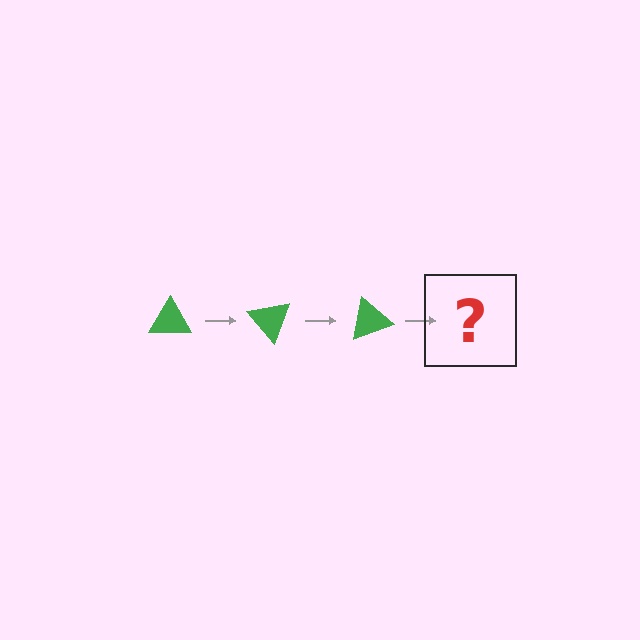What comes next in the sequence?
The next element should be a green triangle rotated 150 degrees.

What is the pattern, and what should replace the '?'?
The pattern is that the triangle rotates 50 degrees each step. The '?' should be a green triangle rotated 150 degrees.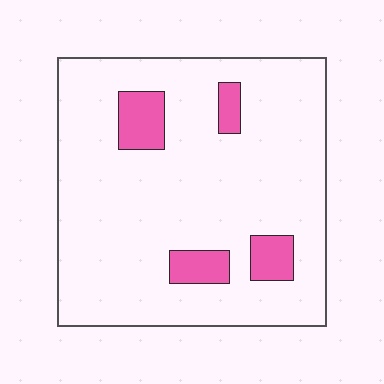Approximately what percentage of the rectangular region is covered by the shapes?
Approximately 10%.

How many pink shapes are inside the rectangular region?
4.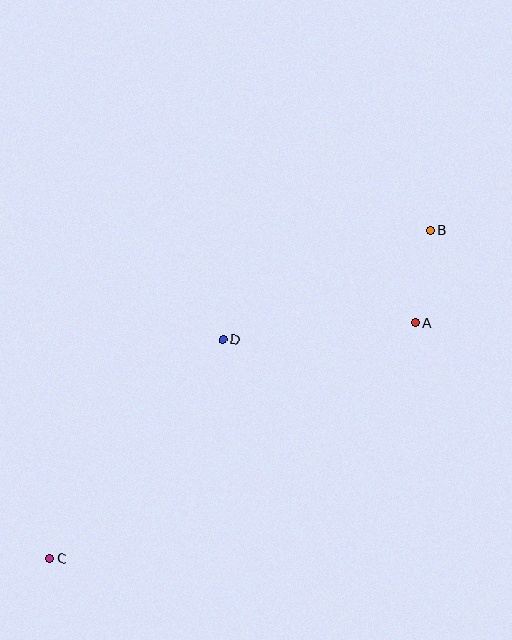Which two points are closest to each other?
Points A and B are closest to each other.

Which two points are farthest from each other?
Points B and C are farthest from each other.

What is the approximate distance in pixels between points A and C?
The distance between A and C is approximately 435 pixels.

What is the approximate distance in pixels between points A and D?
The distance between A and D is approximately 193 pixels.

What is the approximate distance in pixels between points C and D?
The distance between C and D is approximately 279 pixels.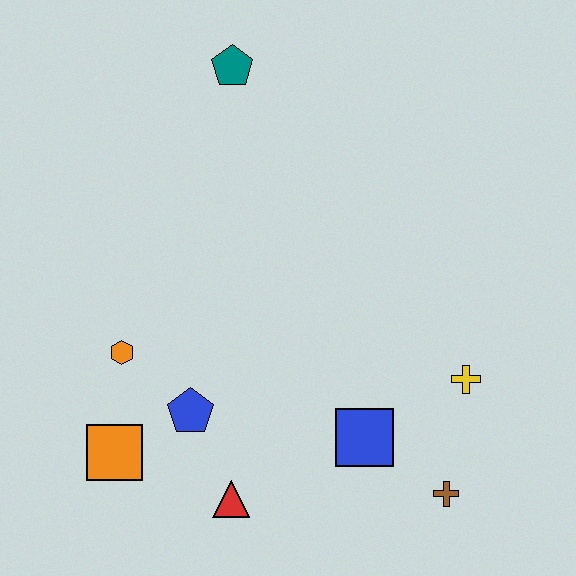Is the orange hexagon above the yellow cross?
Yes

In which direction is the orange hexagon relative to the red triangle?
The orange hexagon is above the red triangle.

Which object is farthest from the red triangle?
The teal pentagon is farthest from the red triangle.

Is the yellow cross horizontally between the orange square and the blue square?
No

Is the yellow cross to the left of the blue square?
No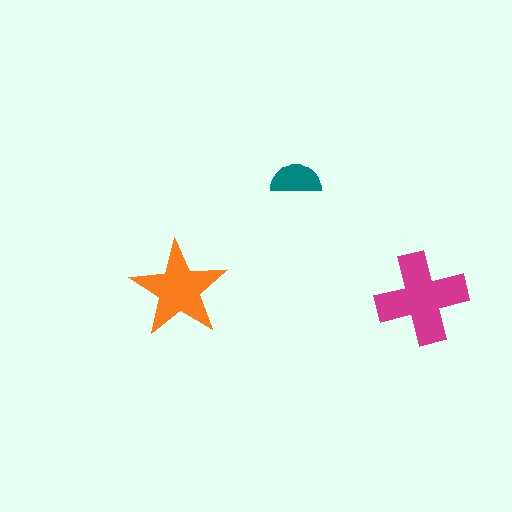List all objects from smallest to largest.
The teal semicircle, the orange star, the magenta cross.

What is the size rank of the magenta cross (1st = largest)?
1st.